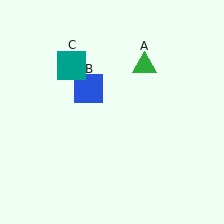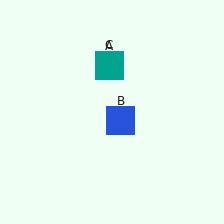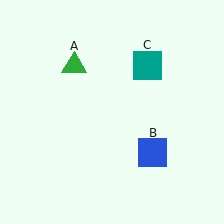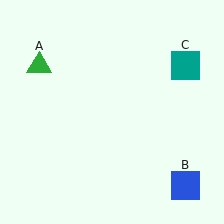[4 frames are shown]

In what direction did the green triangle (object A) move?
The green triangle (object A) moved left.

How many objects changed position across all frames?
3 objects changed position: green triangle (object A), blue square (object B), teal square (object C).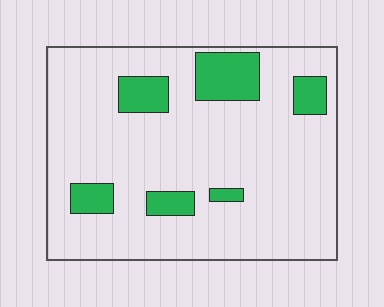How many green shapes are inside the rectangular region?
6.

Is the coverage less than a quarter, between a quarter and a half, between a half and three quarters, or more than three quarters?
Less than a quarter.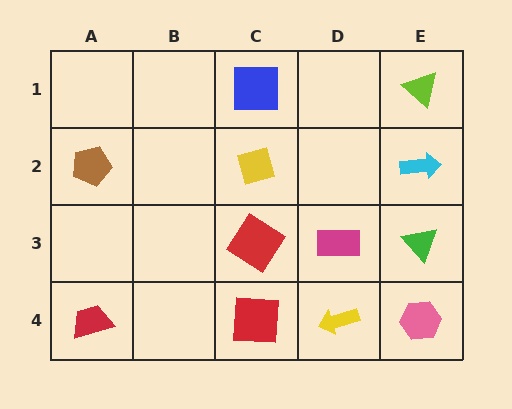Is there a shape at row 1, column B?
No, that cell is empty.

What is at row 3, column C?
A red diamond.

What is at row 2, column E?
A cyan arrow.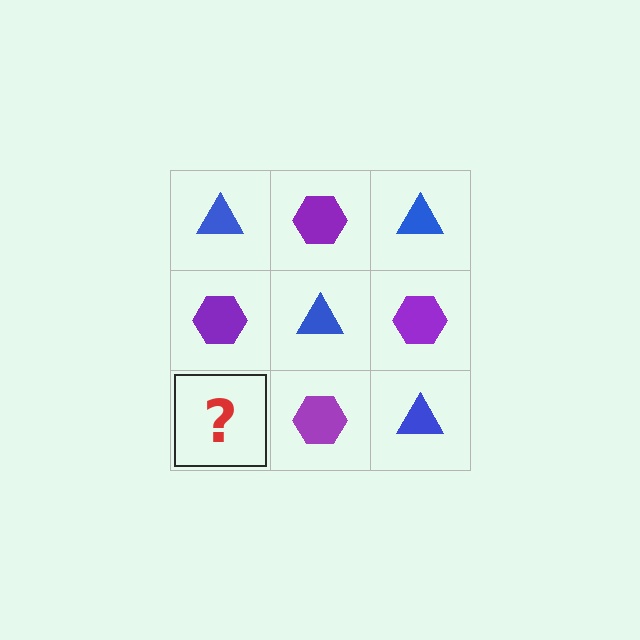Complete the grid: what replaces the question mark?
The question mark should be replaced with a blue triangle.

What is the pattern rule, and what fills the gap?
The rule is that it alternates blue triangle and purple hexagon in a checkerboard pattern. The gap should be filled with a blue triangle.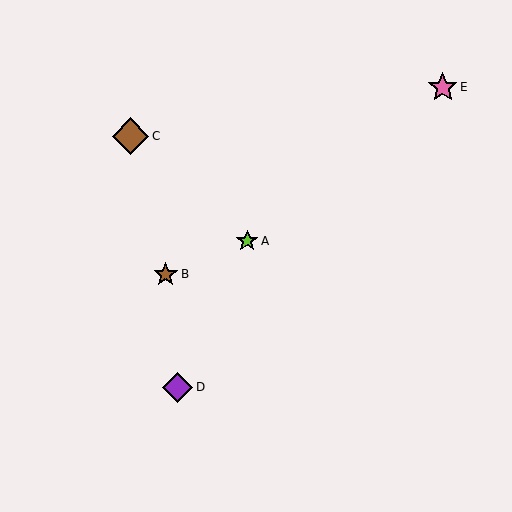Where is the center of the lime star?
The center of the lime star is at (247, 241).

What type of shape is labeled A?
Shape A is a lime star.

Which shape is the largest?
The brown diamond (labeled C) is the largest.